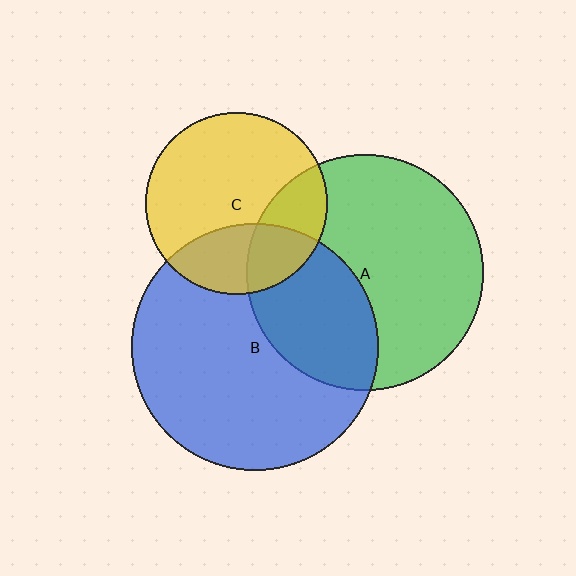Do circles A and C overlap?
Yes.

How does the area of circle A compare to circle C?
Approximately 1.7 times.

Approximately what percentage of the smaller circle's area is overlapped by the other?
Approximately 25%.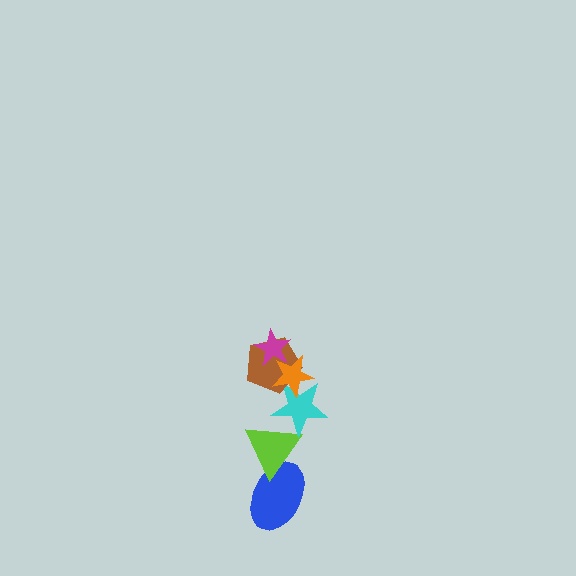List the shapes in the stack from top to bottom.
From top to bottom: the magenta star, the orange star, the brown pentagon, the cyan star, the lime triangle, the blue ellipse.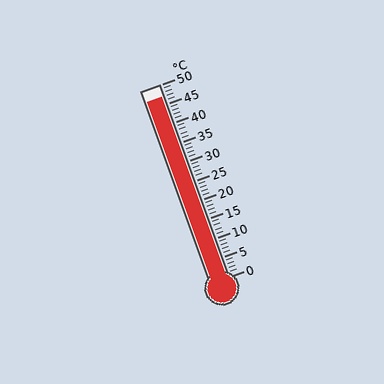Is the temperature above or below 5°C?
The temperature is above 5°C.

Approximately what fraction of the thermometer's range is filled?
The thermometer is filled to approximately 95% of its range.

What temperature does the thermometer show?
The thermometer shows approximately 47°C.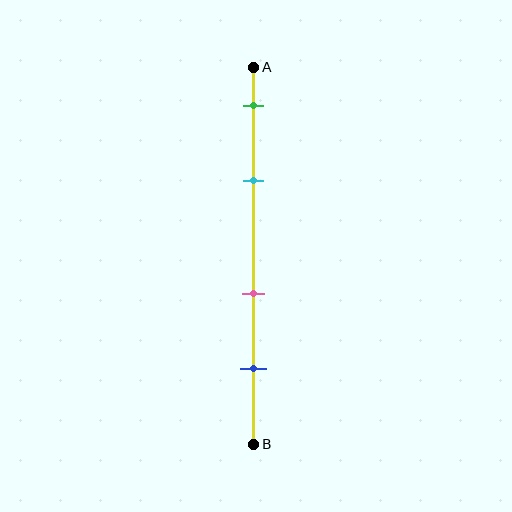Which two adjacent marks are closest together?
The green and cyan marks are the closest adjacent pair.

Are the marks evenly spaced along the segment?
No, the marks are not evenly spaced.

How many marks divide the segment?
There are 4 marks dividing the segment.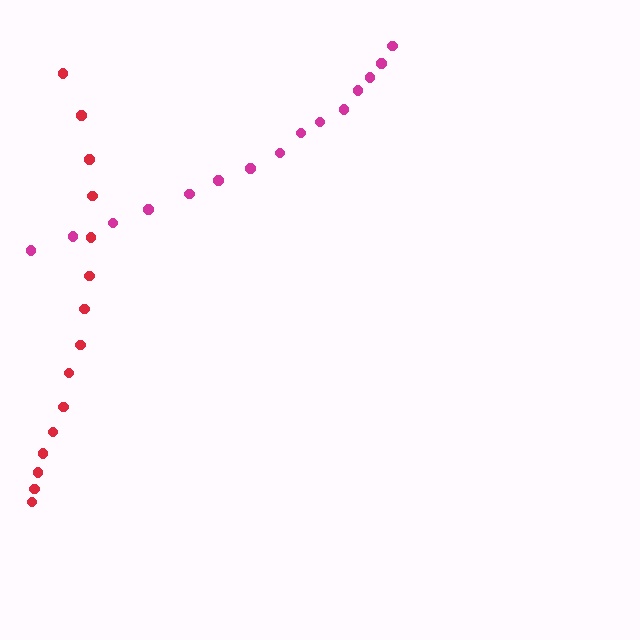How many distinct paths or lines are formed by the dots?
There are 2 distinct paths.